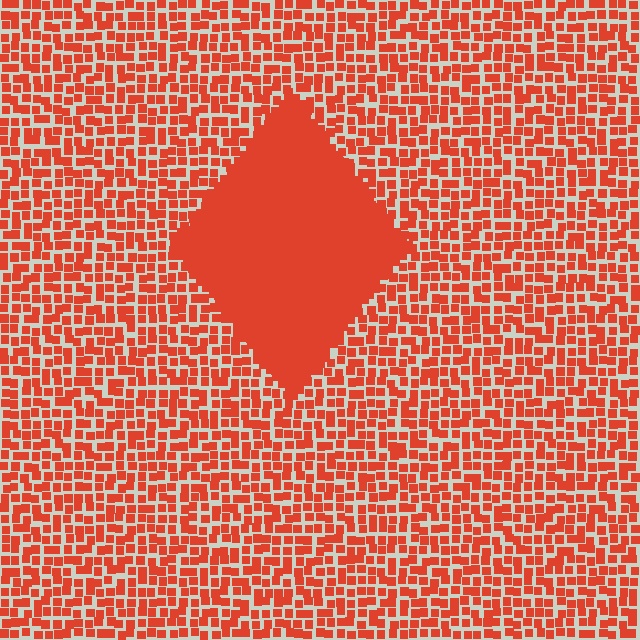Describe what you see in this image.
The image contains small red elements arranged at two different densities. A diamond-shaped region is visible where the elements are more densely packed than the surrounding area.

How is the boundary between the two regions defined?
The boundary is defined by a change in element density (approximately 2.7x ratio). All elements are the same color, size, and shape.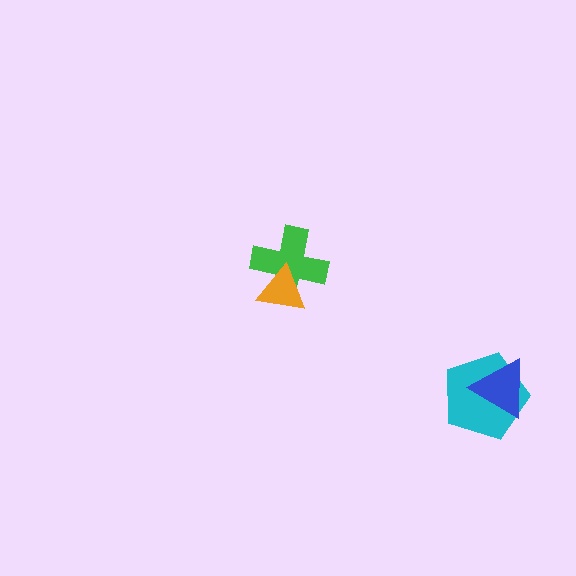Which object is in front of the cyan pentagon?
The blue triangle is in front of the cyan pentagon.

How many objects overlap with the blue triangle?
1 object overlaps with the blue triangle.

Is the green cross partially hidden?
Yes, it is partially covered by another shape.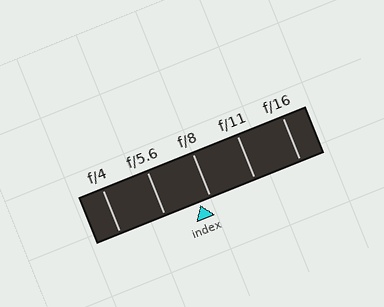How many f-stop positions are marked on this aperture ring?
There are 5 f-stop positions marked.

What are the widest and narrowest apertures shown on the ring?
The widest aperture shown is f/4 and the narrowest is f/16.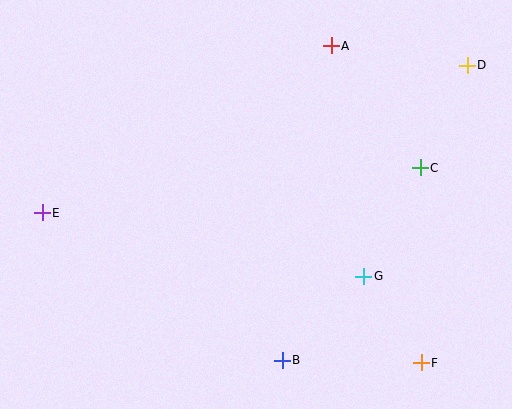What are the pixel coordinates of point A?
Point A is at (332, 45).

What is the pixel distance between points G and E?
The distance between G and E is 328 pixels.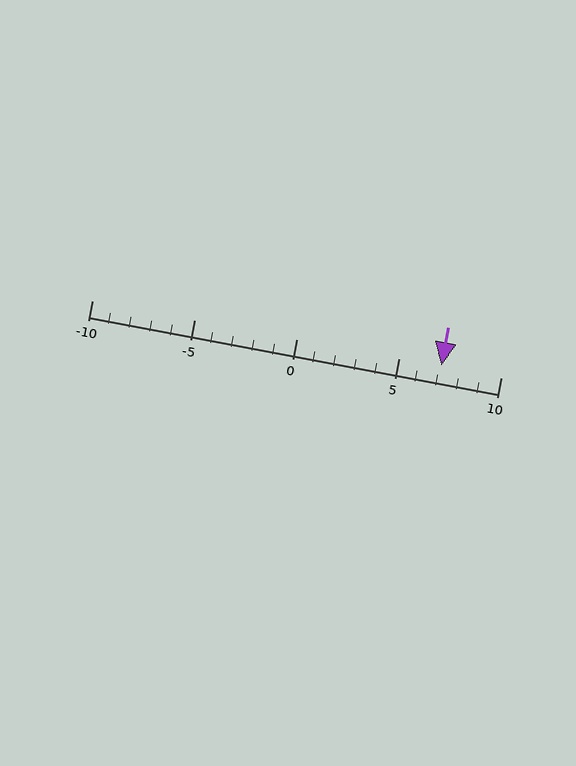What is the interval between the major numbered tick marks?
The major tick marks are spaced 5 units apart.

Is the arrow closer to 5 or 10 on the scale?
The arrow is closer to 5.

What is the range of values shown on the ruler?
The ruler shows values from -10 to 10.